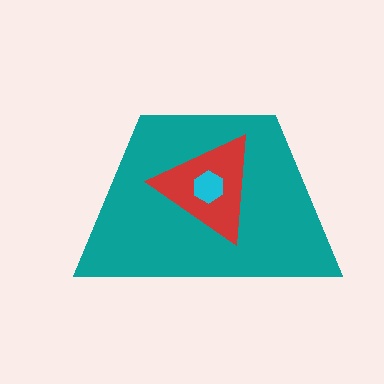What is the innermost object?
The cyan hexagon.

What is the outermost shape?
The teal trapezoid.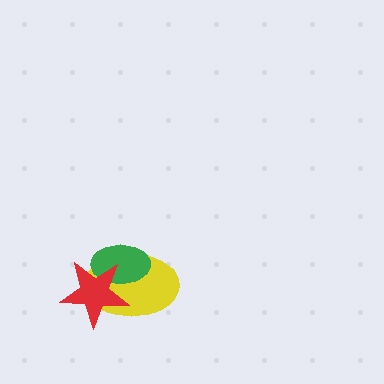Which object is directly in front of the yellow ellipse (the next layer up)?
The green ellipse is directly in front of the yellow ellipse.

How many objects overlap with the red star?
2 objects overlap with the red star.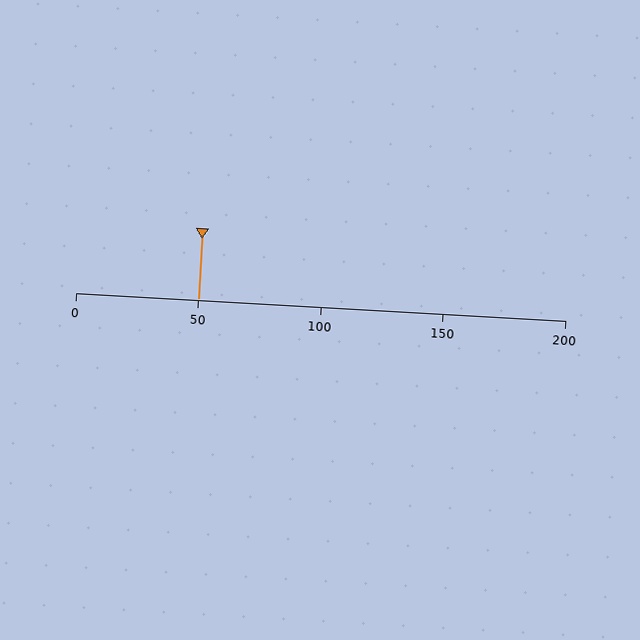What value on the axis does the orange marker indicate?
The marker indicates approximately 50.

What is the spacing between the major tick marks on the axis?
The major ticks are spaced 50 apart.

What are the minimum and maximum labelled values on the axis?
The axis runs from 0 to 200.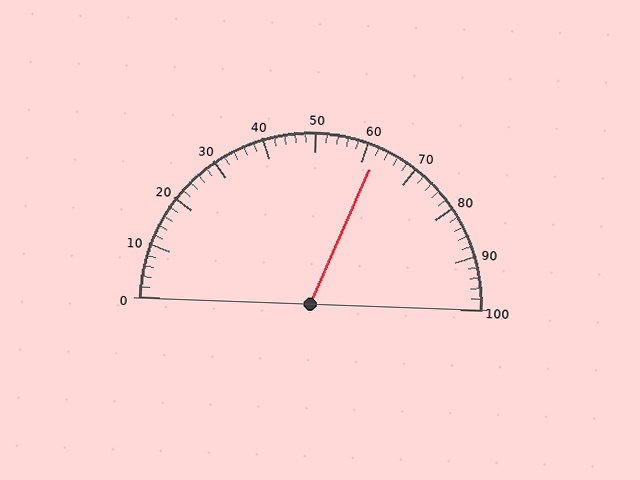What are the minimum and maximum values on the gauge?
The gauge ranges from 0 to 100.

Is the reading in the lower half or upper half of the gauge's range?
The reading is in the upper half of the range (0 to 100).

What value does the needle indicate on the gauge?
The needle indicates approximately 62.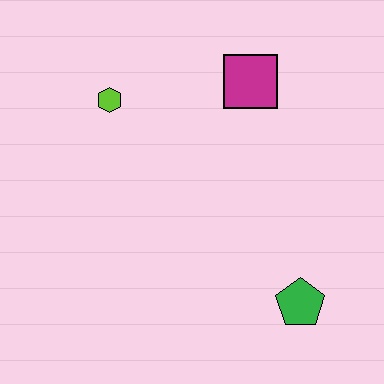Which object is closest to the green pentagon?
The magenta square is closest to the green pentagon.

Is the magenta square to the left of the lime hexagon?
No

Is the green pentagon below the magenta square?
Yes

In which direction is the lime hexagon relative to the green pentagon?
The lime hexagon is above the green pentagon.